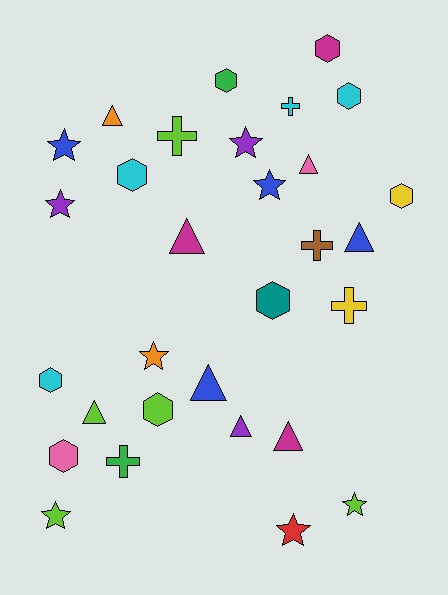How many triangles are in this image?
There are 8 triangles.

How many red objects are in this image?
There is 1 red object.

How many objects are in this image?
There are 30 objects.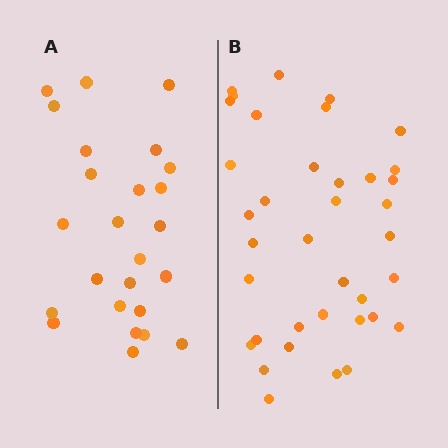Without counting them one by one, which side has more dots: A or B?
Region B (the right region) has more dots.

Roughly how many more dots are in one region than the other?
Region B has roughly 12 or so more dots than region A.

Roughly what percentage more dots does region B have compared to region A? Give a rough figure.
About 50% more.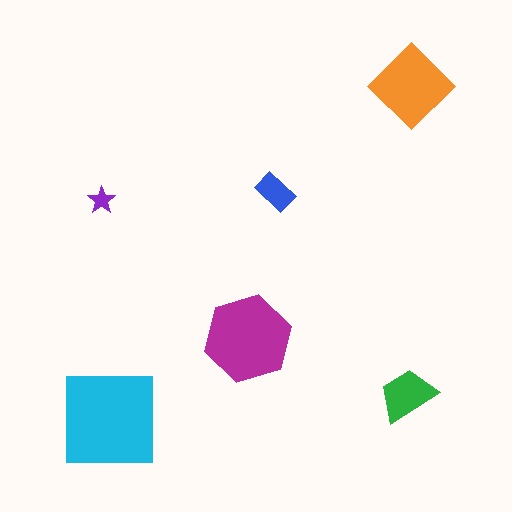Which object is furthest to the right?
The orange diamond is rightmost.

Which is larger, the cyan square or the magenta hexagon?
The cyan square.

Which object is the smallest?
The purple star.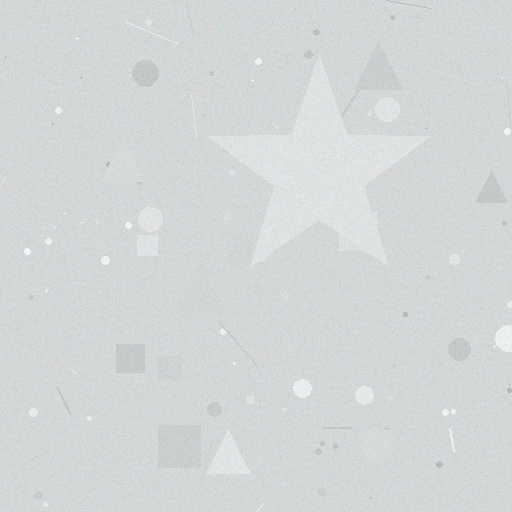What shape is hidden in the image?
A star is hidden in the image.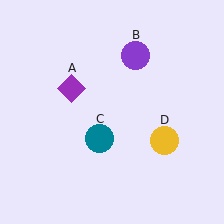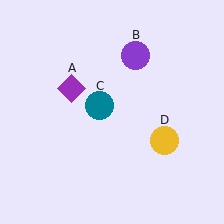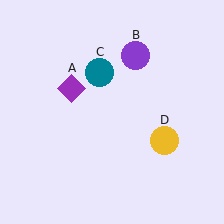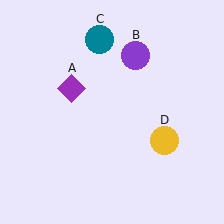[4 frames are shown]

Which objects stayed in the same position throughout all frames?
Purple diamond (object A) and purple circle (object B) and yellow circle (object D) remained stationary.